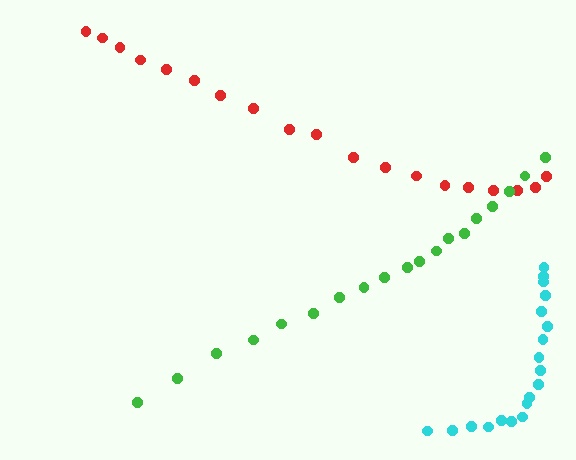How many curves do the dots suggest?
There are 3 distinct paths.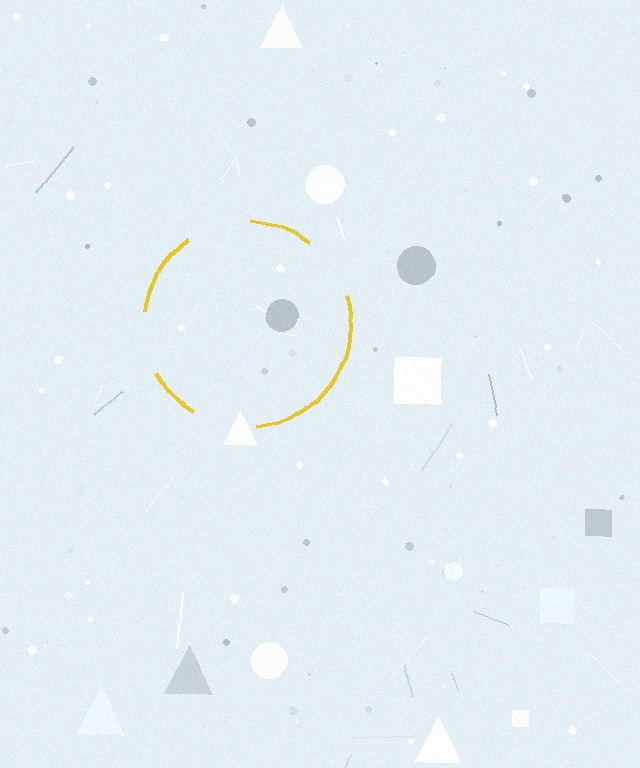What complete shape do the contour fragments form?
The contour fragments form a circle.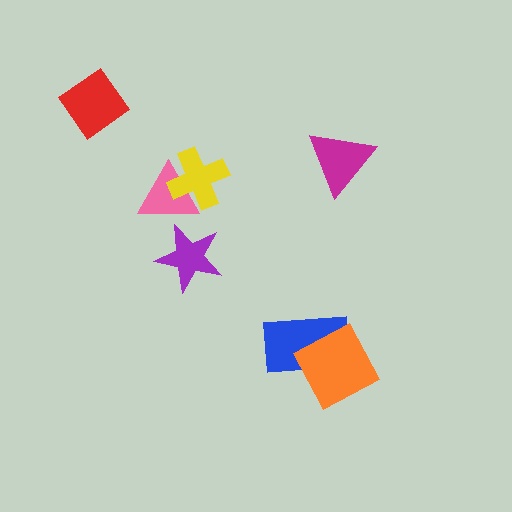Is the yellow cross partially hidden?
No, no other shape covers it.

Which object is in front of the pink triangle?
The yellow cross is in front of the pink triangle.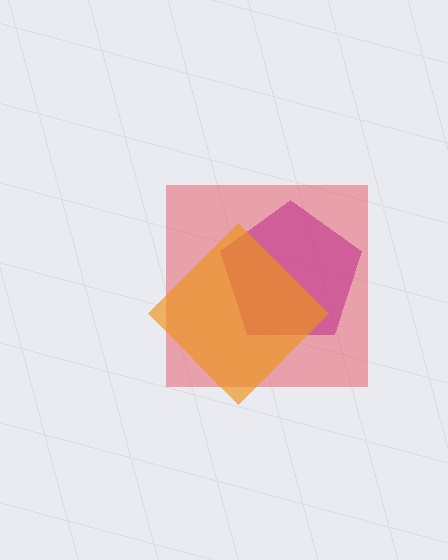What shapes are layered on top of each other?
The layered shapes are: a purple pentagon, a red square, an orange diamond.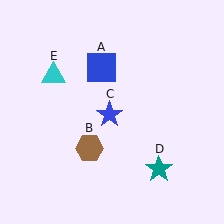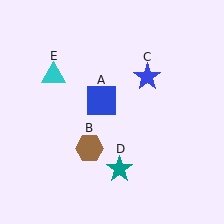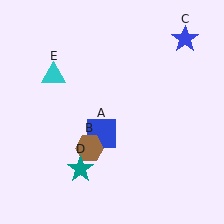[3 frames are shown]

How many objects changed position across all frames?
3 objects changed position: blue square (object A), blue star (object C), teal star (object D).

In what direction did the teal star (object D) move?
The teal star (object D) moved left.